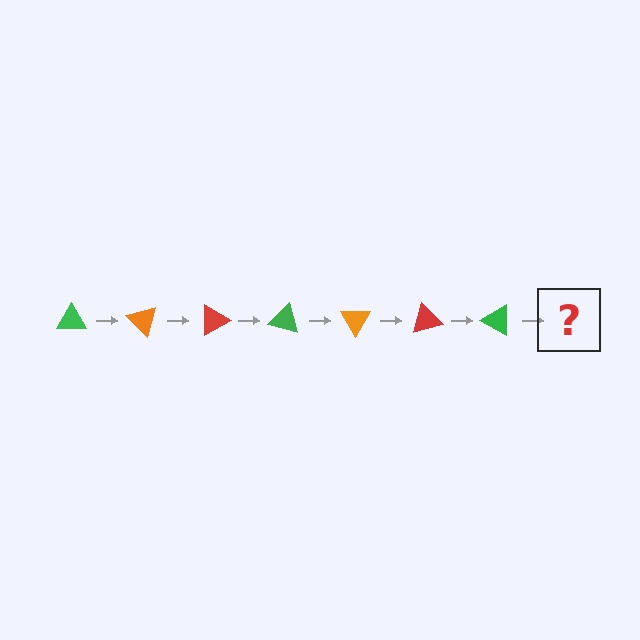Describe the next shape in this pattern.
It should be an orange triangle, rotated 315 degrees from the start.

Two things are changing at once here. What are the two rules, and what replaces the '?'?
The two rules are that it rotates 45 degrees each step and the color cycles through green, orange, and red. The '?' should be an orange triangle, rotated 315 degrees from the start.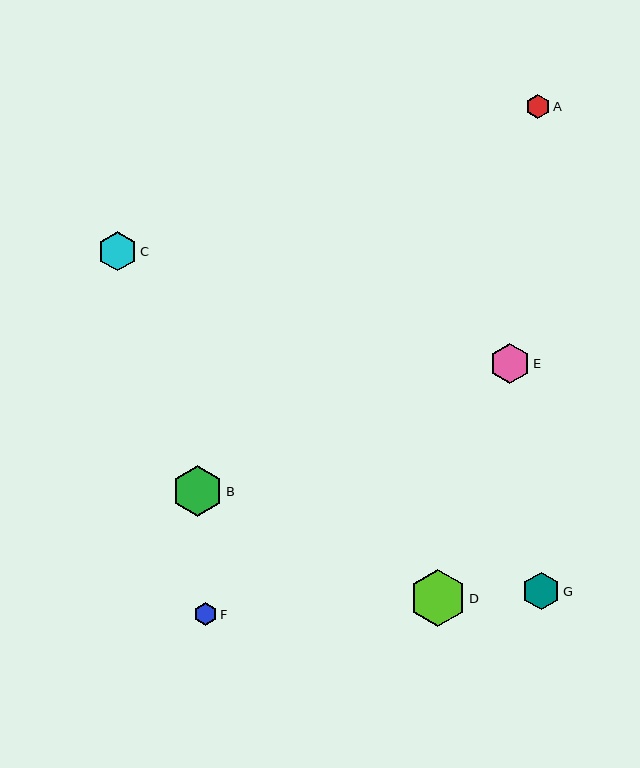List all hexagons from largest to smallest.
From largest to smallest: D, B, E, C, G, A, F.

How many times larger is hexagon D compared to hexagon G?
Hexagon D is approximately 1.5 times the size of hexagon G.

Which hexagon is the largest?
Hexagon D is the largest with a size of approximately 57 pixels.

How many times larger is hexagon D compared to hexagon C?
Hexagon D is approximately 1.5 times the size of hexagon C.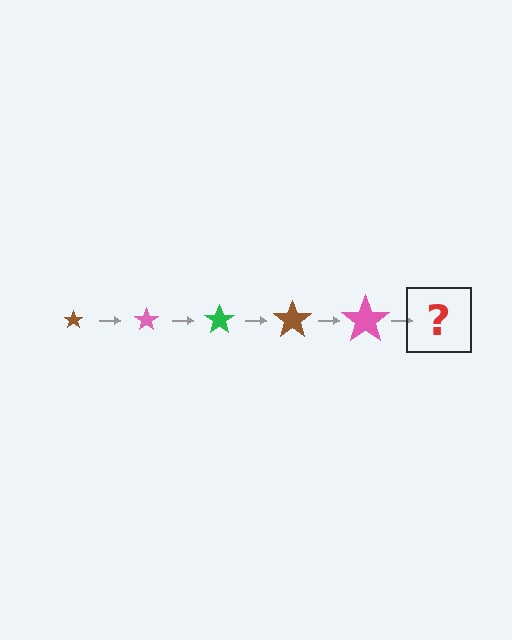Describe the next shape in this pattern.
It should be a green star, larger than the previous one.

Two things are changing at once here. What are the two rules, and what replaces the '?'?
The two rules are that the star grows larger each step and the color cycles through brown, pink, and green. The '?' should be a green star, larger than the previous one.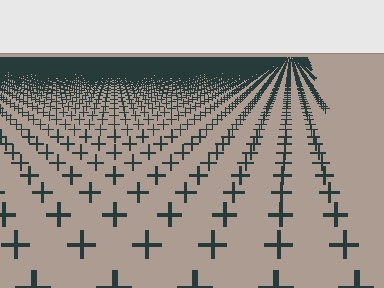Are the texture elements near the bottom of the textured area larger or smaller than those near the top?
Larger. Near the bottom, elements are closer to the viewer and appear at a bigger on-screen size.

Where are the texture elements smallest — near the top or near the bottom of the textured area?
Near the top.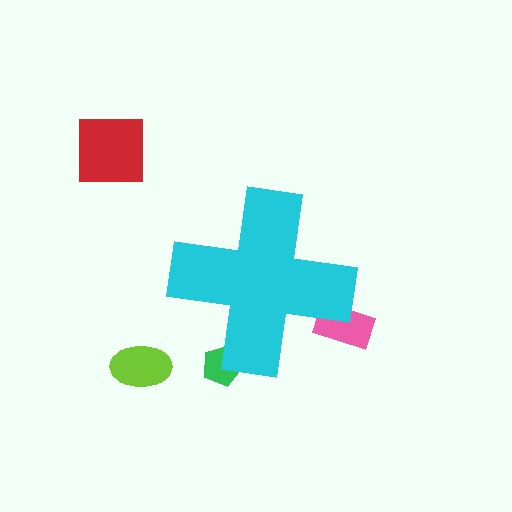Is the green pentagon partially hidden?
Yes, the green pentagon is partially hidden behind the cyan cross.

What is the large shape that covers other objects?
A cyan cross.